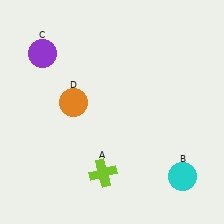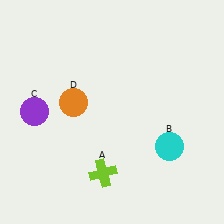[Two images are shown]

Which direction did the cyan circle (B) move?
The cyan circle (B) moved up.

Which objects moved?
The objects that moved are: the cyan circle (B), the purple circle (C).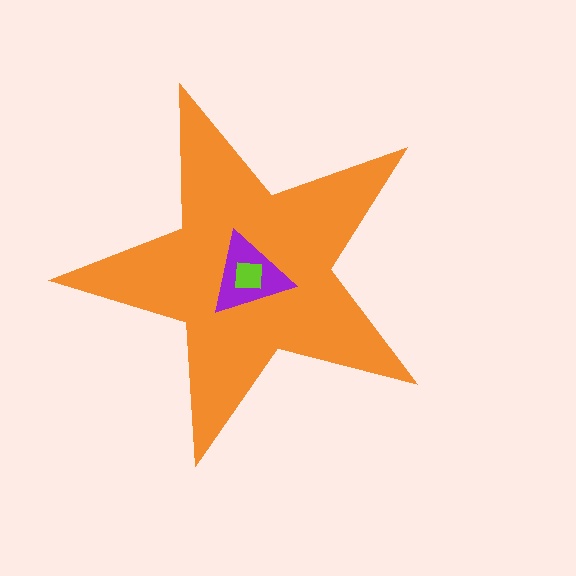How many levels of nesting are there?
3.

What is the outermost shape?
The orange star.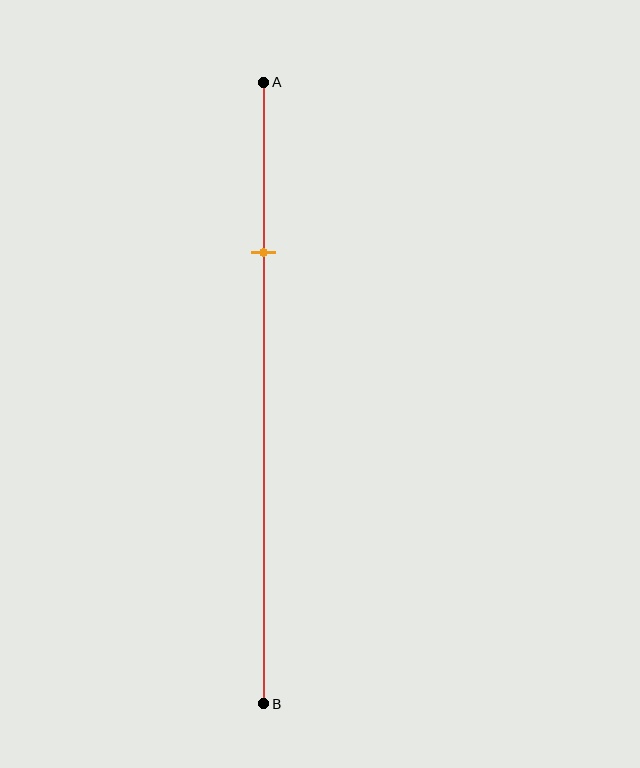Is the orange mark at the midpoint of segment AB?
No, the mark is at about 25% from A, not at the 50% midpoint.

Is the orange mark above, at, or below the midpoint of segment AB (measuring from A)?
The orange mark is above the midpoint of segment AB.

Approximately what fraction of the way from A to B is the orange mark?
The orange mark is approximately 25% of the way from A to B.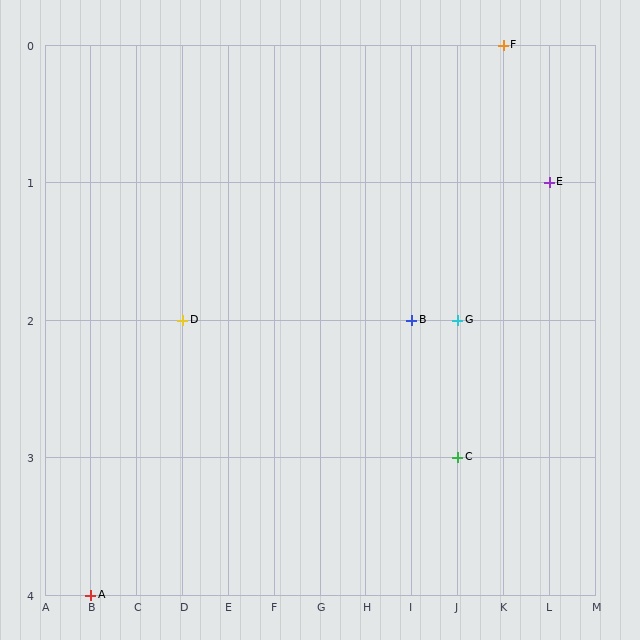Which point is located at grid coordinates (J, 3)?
Point C is at (J, 3).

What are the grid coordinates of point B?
Point B is at grid coordinates (I, 2).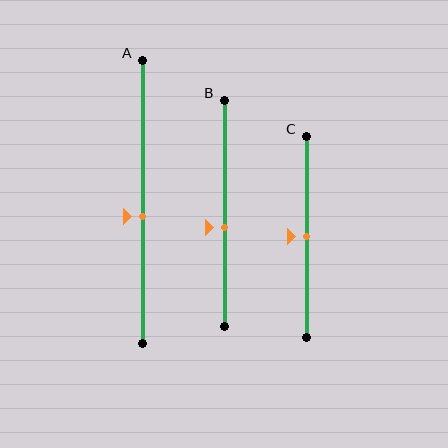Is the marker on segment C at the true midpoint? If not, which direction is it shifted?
Yes, the marker on segment C is at the true midpoint.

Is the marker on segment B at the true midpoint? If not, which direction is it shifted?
No, the marker on segment B is shifted downward by about 6% of the segment length.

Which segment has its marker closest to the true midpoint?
Segment C has its marker closest to the true midpoint.